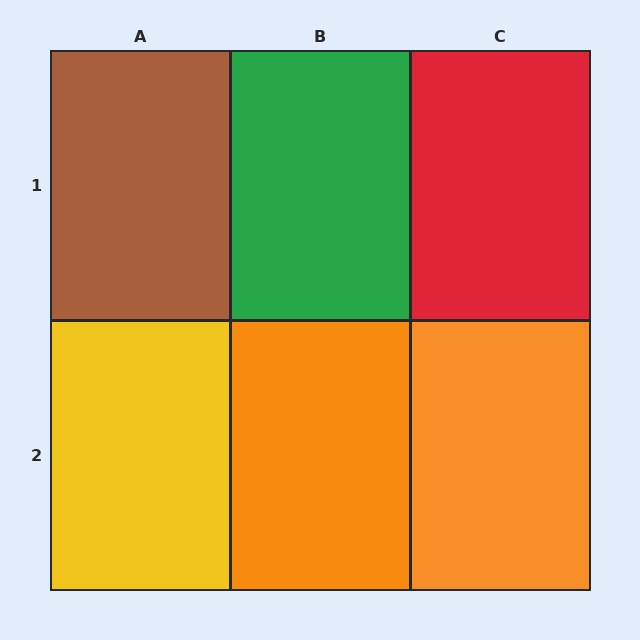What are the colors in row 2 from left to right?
Yellow, orange, orange.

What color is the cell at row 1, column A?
Brown.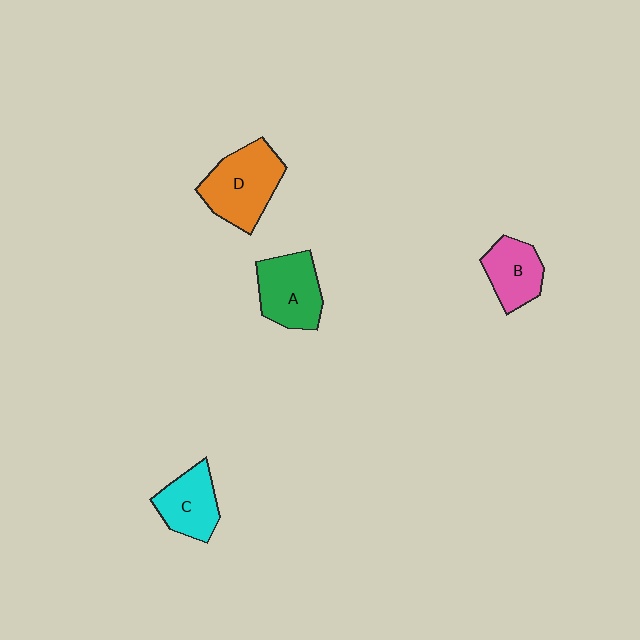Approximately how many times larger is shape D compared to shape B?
Approximately 1.5 times.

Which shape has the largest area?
Shape D (orange).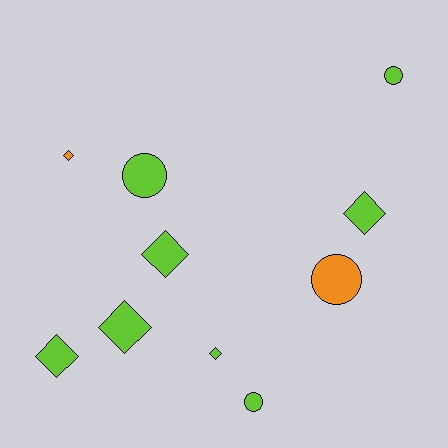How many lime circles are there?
There are 3 lime circles.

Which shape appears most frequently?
Diamond, with 6 objects.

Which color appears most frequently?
Lime, with 8 objects.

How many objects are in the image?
There are 10 objects.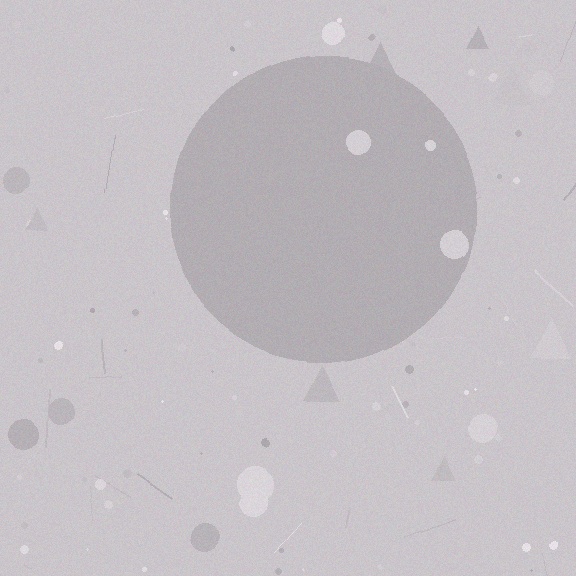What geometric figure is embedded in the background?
A circle is embedded in the background.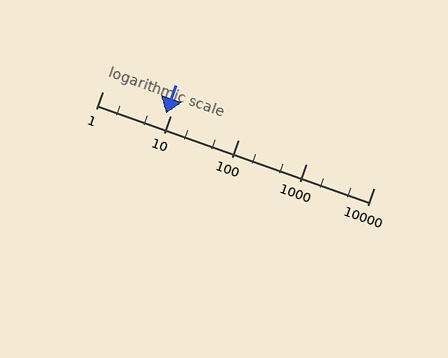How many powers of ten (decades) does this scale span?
The scale spans 4 decades, from 1 to 10000.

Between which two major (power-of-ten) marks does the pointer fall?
The pointer is between 1 and 10.